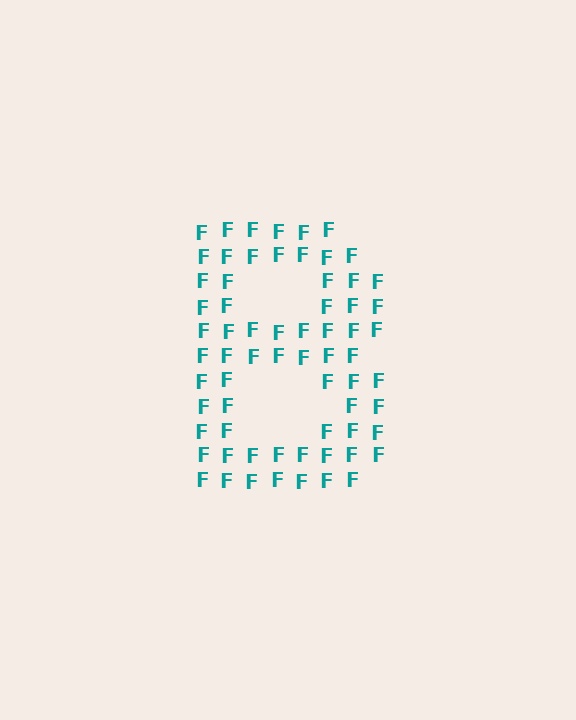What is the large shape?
The large shape is the letter B.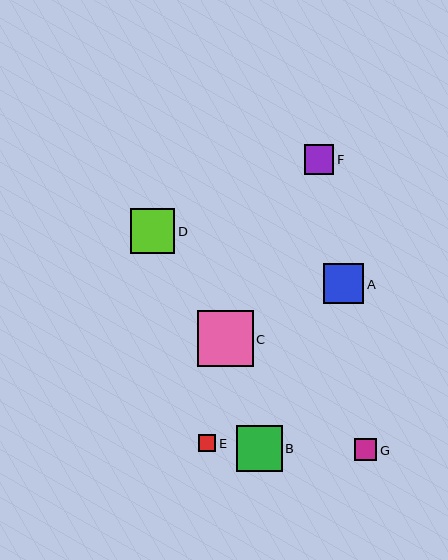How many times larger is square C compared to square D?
Square C is approximately 1.3 times the size of square D.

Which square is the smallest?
Square E is the smallest with a size of approximately 17 pixels.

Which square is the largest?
Square C is the largest with a size of approximately 56 pixels.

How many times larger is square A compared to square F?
Square A is approximately 1.4 times the size of square F.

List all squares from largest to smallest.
From largest to smallest: C, B, D, A, F, G, E.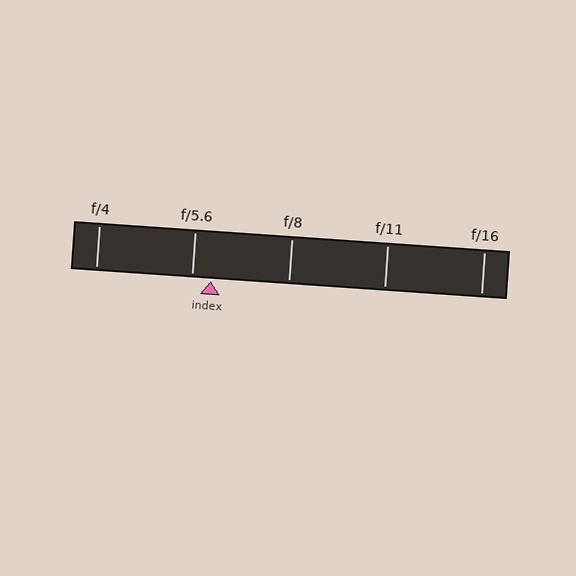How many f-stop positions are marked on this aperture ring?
There are 5 f-stop positions marked.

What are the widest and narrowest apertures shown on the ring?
The widest aperture shown is f/4 and the narrowest is f/16.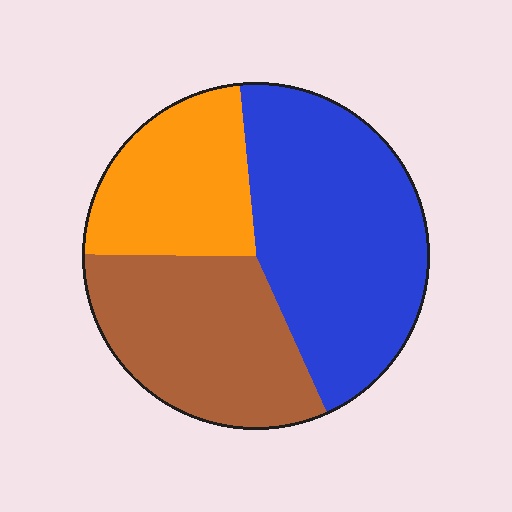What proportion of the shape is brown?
Brown takes up between a quarter and a half of the shape.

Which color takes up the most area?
Blue, at roughly 45%.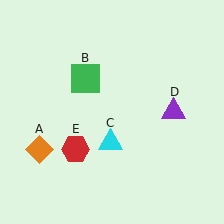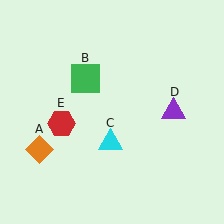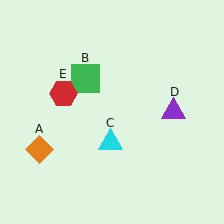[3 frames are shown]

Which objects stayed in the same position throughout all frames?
Orange diamond (object A) and green square (object B) and cyan triangle (object C) and purple triangle (object D) remained stationary.